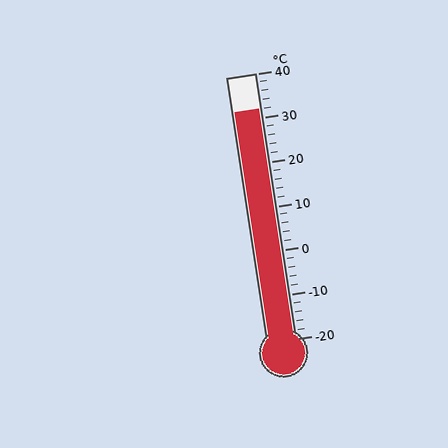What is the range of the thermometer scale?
The thermometer scale ranges from -20°C to 40°C.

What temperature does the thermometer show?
The thermometer shows approximately 32°C.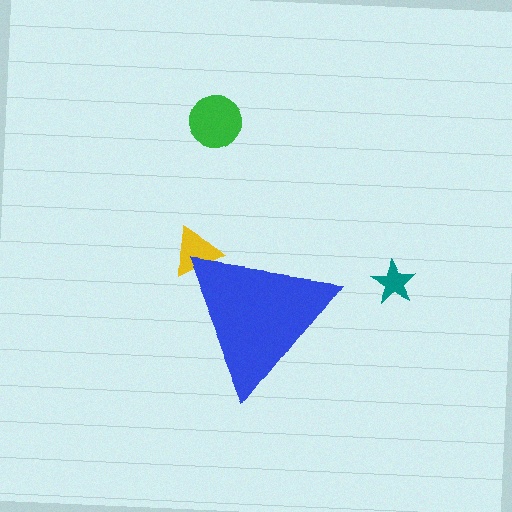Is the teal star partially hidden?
No, the teal star is fully visible.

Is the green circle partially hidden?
No, the green circle is fully visible.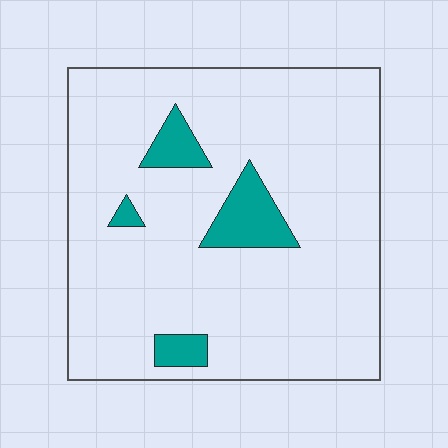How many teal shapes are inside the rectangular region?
4.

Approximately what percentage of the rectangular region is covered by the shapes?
Approximately 10%.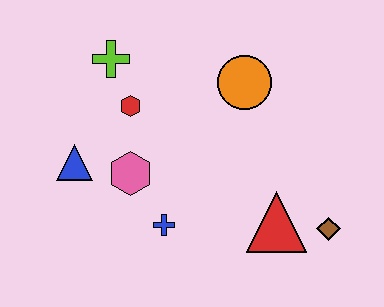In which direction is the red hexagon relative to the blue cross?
The red hexagon is above the blue cross.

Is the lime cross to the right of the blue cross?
No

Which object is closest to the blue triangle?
The pink hexagon is closest to the blue triangle.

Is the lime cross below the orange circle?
No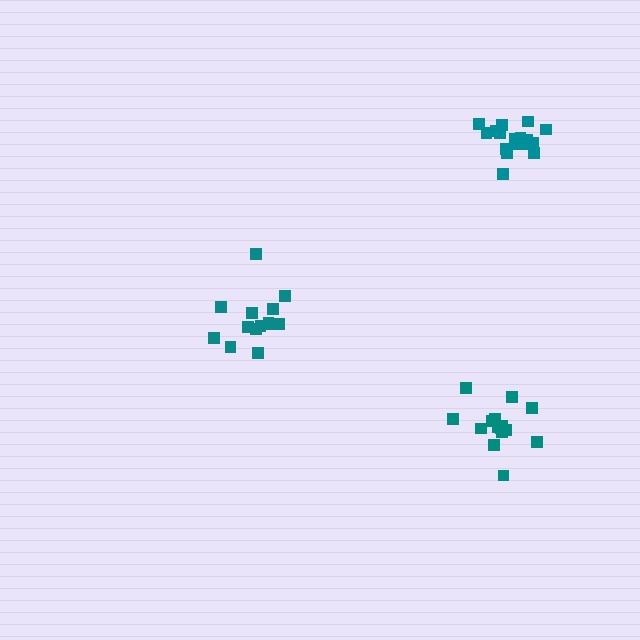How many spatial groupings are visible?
There are 3 spatial groupings.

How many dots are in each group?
Group 1: 15 dots, Group 2: 17 dots, Group 3: 15 dots (47 total).